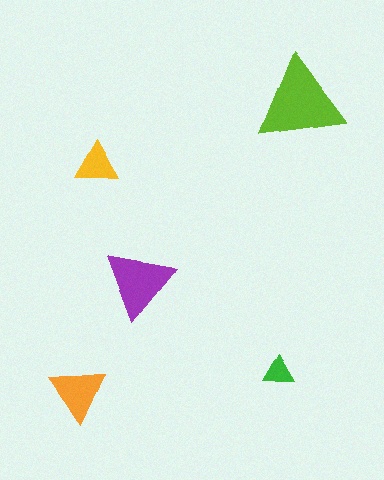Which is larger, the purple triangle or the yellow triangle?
The purple one.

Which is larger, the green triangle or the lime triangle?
The lime one.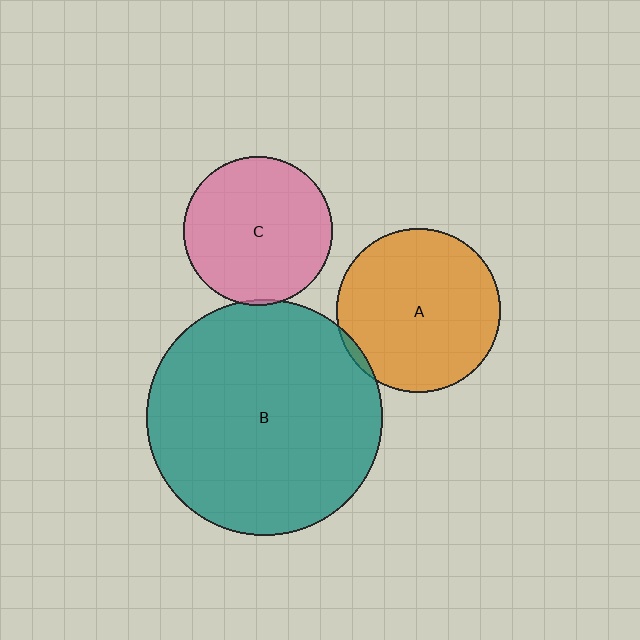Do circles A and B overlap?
Yes.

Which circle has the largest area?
Circle B (teal).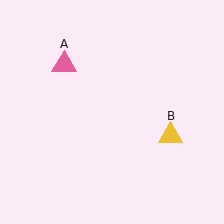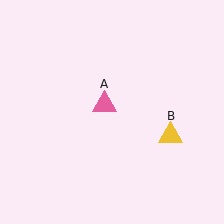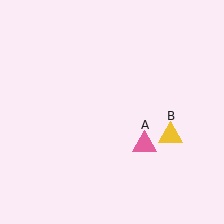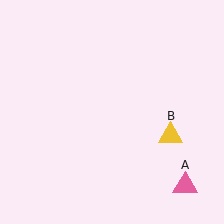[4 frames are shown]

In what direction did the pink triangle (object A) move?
The pink triangle (object A) moved down and to the right.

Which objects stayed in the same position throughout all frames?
Yellow triangle (object B) remained stationary.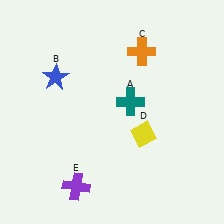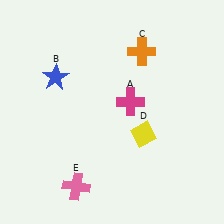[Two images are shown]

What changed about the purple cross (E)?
In Image 1, E is purple. In Image 2, it changed to pink.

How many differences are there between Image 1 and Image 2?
There are 2 differences between the two images.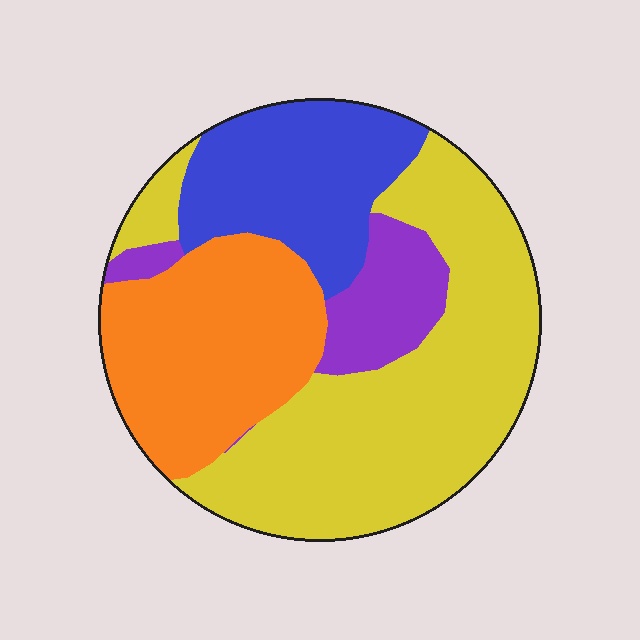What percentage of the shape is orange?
Orange takes up between a quarter and a half of the shape.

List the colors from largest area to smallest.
From largest to smallest: yellow, orange, blue, purple.